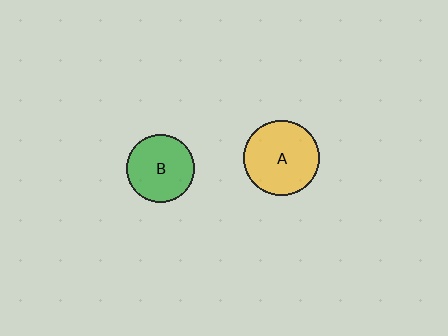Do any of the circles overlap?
No, none of the circles overlap.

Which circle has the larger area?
Circle A (yellow).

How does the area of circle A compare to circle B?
Approximately 1.3 times.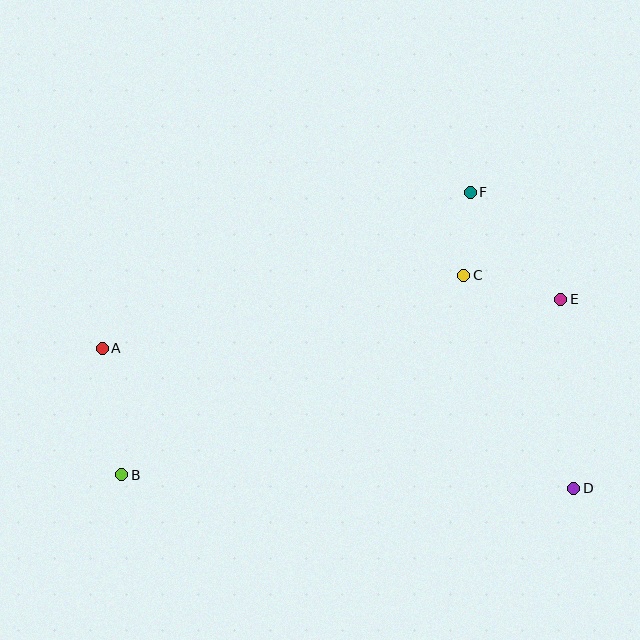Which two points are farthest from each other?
Points A and D are farthest from each other.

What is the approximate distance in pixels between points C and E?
The distance between C and E is approximately 100 pixels.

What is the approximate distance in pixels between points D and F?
The distance between D and F is approximately 314 pixels.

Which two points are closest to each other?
Points C and F are closest to each other.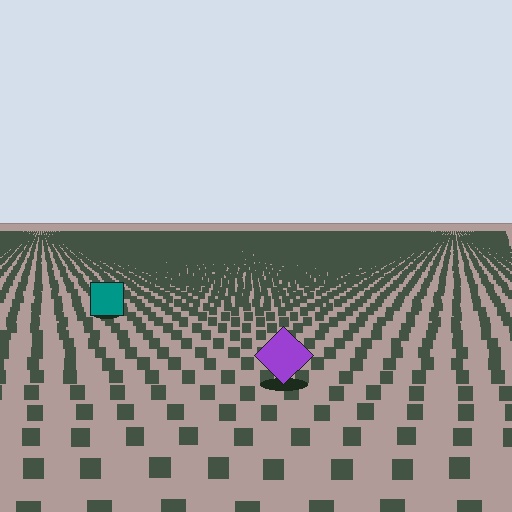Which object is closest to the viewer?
The purple diamond is closest. The texture marks near it are larger and more spread out.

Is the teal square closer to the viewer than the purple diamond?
No. The purple diamond is closer — you can tell from the texture gradient: the ground texture is coarser near it.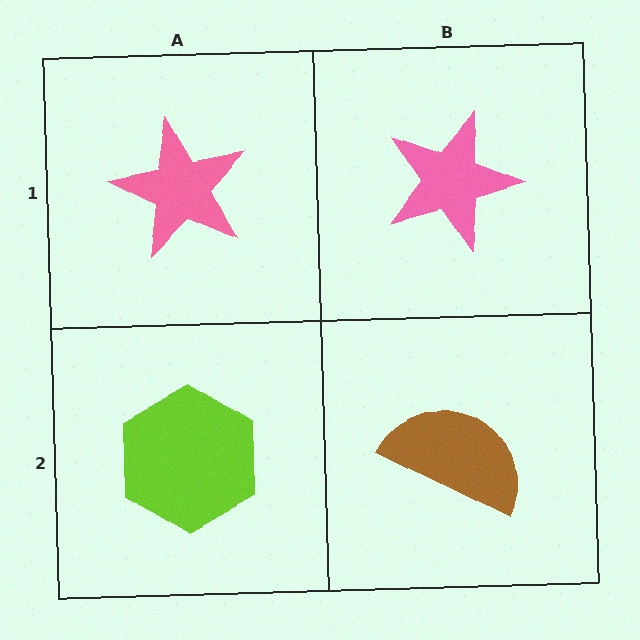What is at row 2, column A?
A lime hexagon.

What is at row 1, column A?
A pink star.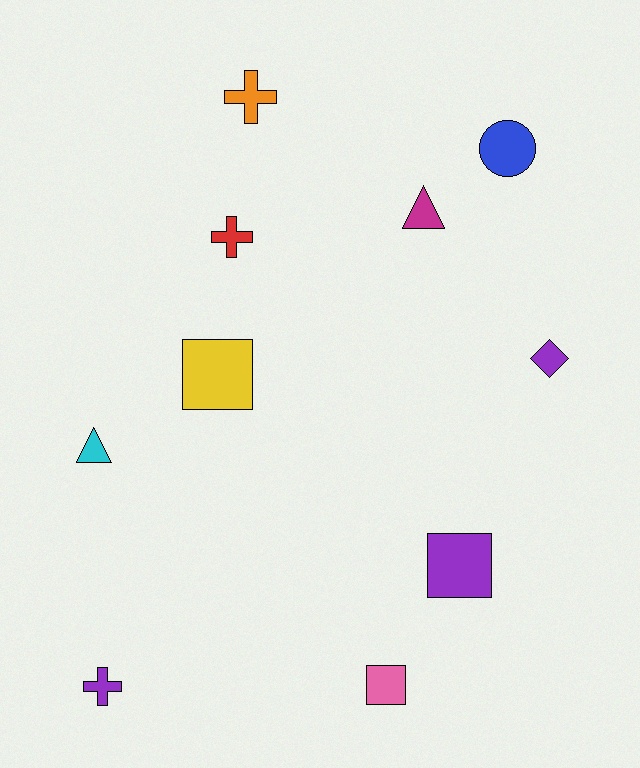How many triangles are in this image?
There are 2 triangles.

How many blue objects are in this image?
There is 1 blue object.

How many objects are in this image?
There are 10 objects.